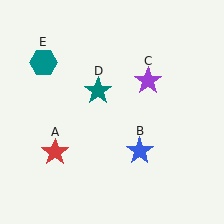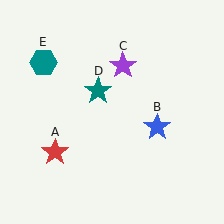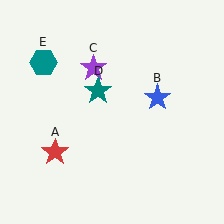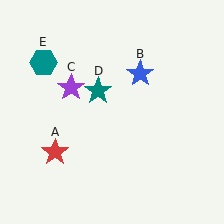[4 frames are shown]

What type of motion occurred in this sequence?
The blue star (object B), purple star (object C) rotated counterclockwise around the center of the scene.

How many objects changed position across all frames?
2 objects changed position: blue star (object B), purple star (object C).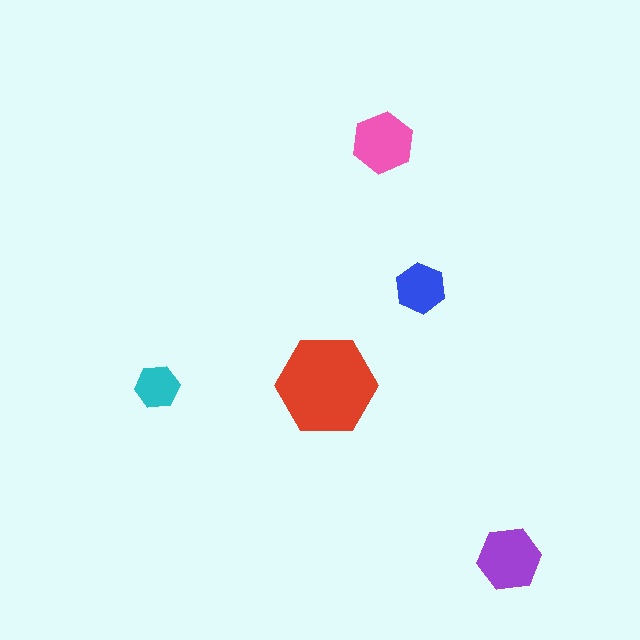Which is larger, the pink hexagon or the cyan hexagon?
The pink one.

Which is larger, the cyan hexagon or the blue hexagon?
The blue one.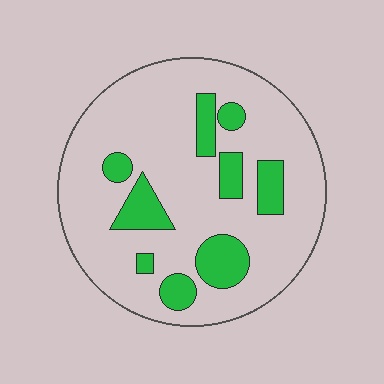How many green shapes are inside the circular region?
9.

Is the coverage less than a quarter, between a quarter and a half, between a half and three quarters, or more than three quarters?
Less than a quarter.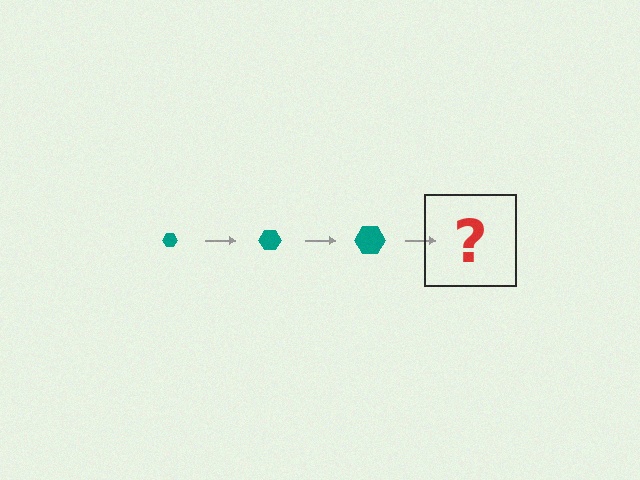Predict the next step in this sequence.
The next step is a teal hexagon, larger than the previous one.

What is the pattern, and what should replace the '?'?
The pattern is that the hexagon gets progressively larger each step. The '?' should be a teal hexagon, larger than the previous one.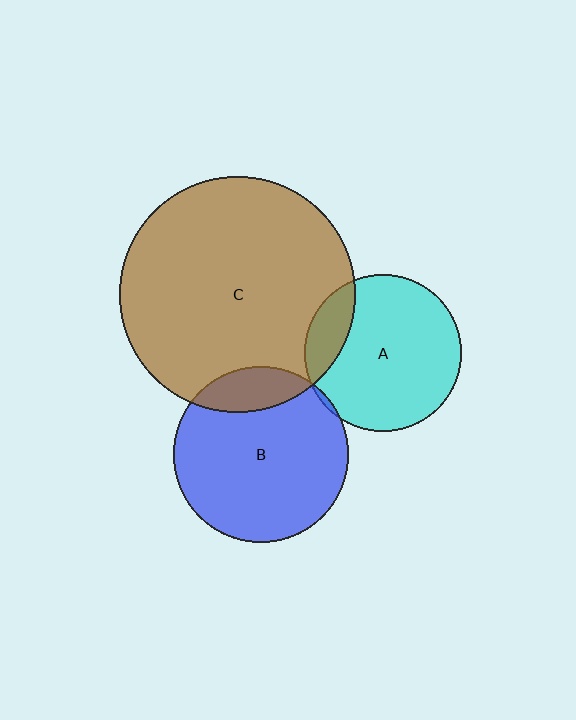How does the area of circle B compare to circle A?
Approximately 1.2 times.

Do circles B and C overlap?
Yes.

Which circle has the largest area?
Circle C (brown).